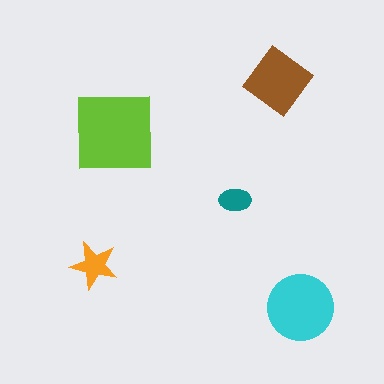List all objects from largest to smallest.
The lime square, the cyan circle, the brown diamond, the orange star, the teal ellipse.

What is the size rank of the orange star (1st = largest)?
4th.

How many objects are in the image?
There are 5 objects in the image.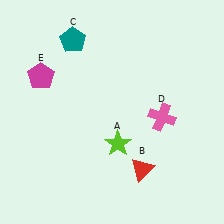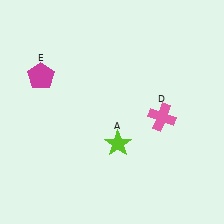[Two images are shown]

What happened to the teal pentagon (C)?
The teal pentagon (C) was removed in Image 2. It was in the top-left area of Image 1.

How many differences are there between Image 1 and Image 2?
There are 2 differences between the two images.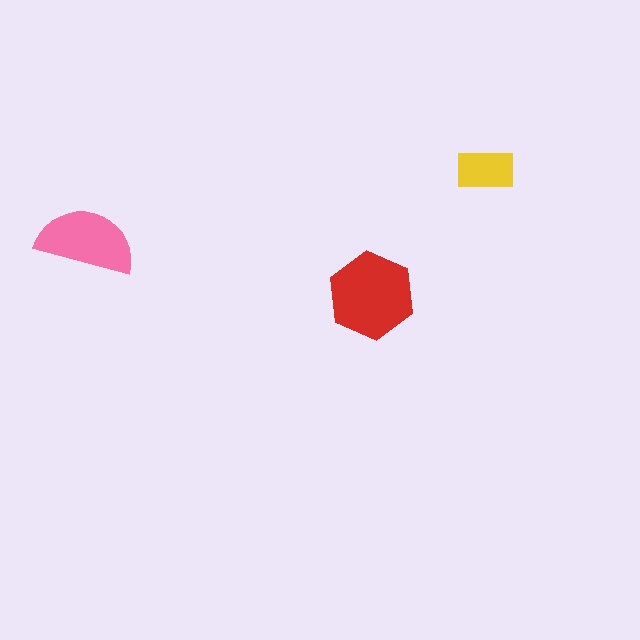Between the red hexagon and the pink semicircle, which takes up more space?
The red hexagon.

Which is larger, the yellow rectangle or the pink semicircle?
The pink semicircle.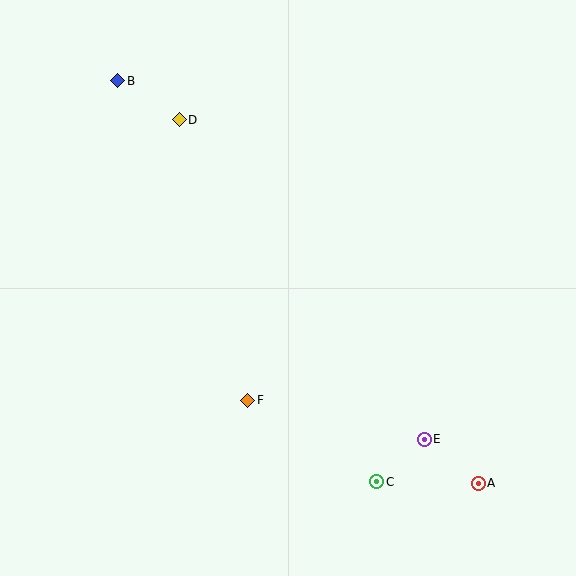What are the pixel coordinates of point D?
Point D is at (179, 120).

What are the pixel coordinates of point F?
Point F is at (248, 400).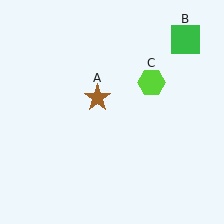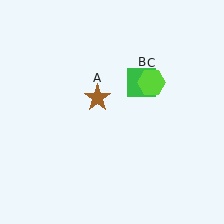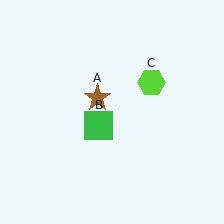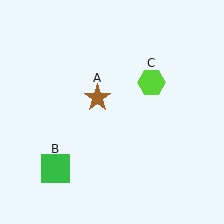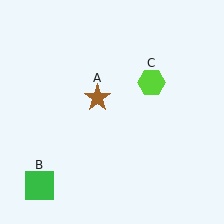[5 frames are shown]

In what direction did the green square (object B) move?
The green square (object B) moved down and to the left.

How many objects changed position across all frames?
1 object changed position: green square (object B).